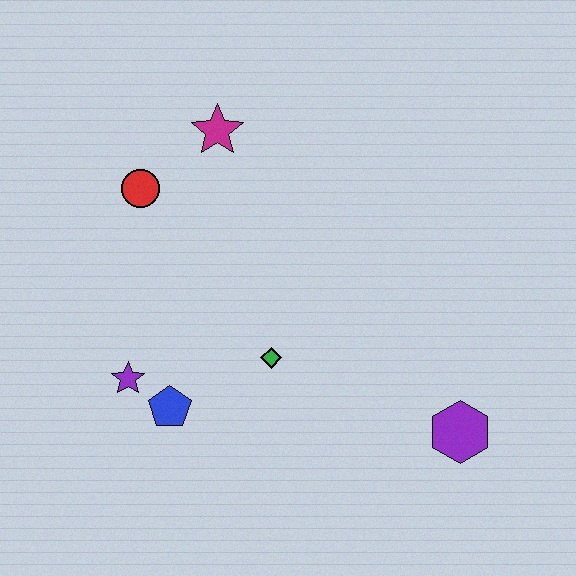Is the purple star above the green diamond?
No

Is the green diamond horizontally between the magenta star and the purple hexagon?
Yes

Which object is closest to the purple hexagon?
The green diamond is closest to the purple hexagon.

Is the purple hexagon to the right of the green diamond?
Yes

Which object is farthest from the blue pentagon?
The purple hexagon is farthest from the blue pentagon.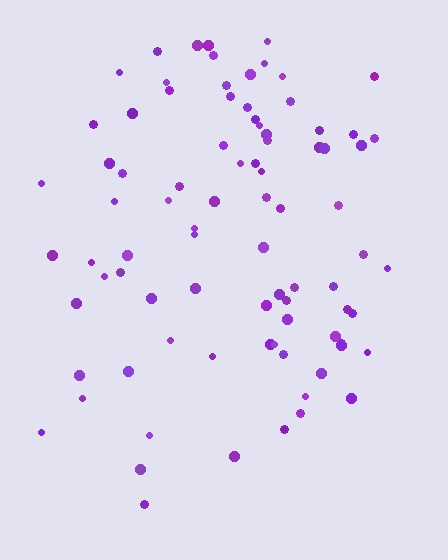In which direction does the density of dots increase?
From bottom to top, with the top side densest.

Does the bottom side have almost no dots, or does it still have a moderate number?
Still a moderate number, just noticeably fewer than the top.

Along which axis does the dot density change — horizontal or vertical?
Vertical.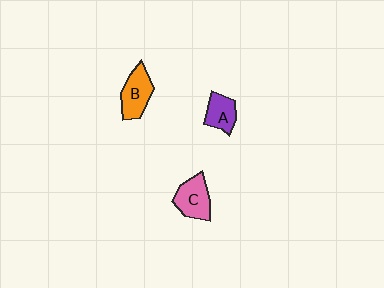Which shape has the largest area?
Shape B (orange).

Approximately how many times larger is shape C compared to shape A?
Approximately 1.3 times.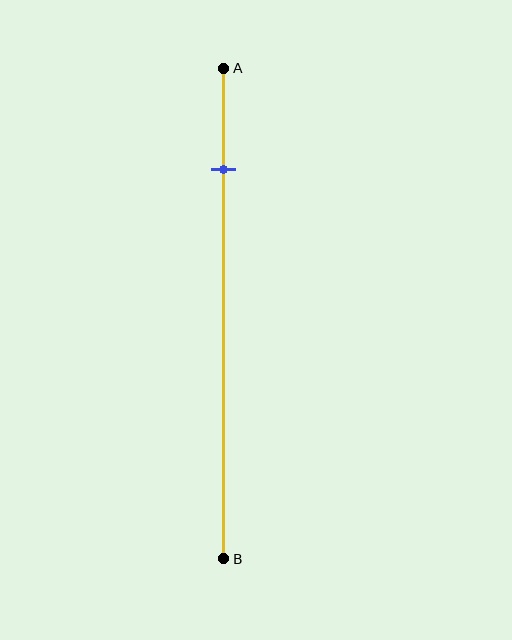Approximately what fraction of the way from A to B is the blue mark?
The blue mark is approximately 20% of the way from A to B.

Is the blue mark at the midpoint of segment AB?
No, the mark is at about 20% from A, not at the 50% midpoint.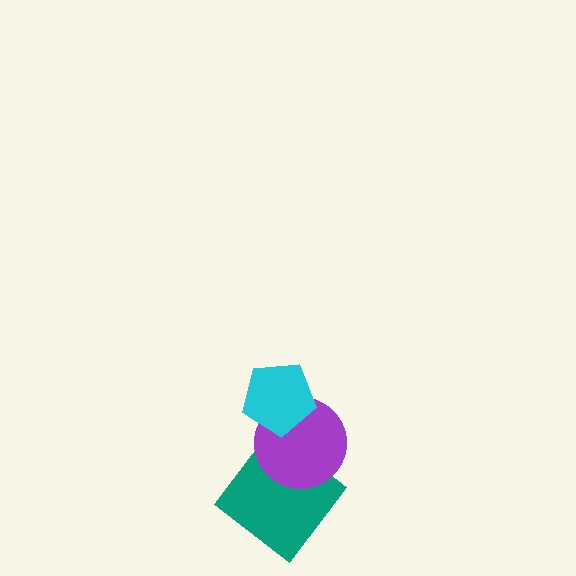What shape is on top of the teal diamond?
The purple circle is on top of the teal diamond.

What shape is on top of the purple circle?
The cyan pentagon is on top of the purple circle.